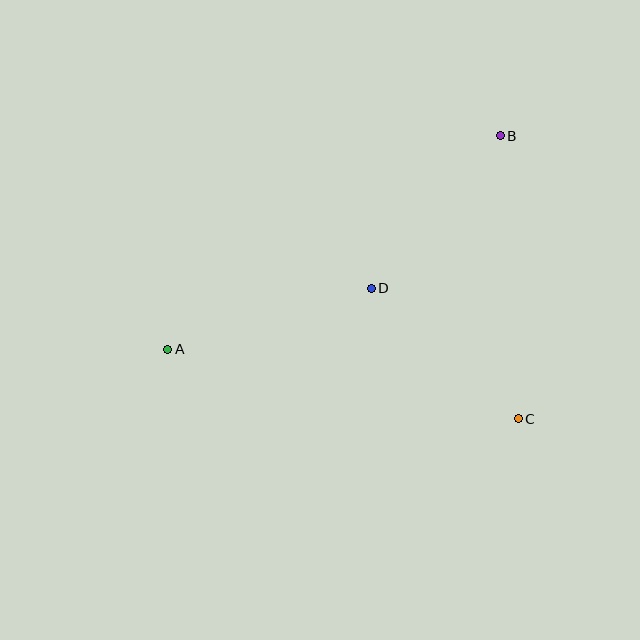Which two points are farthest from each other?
Points A and B are farthest from each other.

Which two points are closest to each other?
Points C and D are closest to each other.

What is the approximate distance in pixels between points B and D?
The distance between B and D is approximately 199 pixels.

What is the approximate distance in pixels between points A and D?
The distance between A and D is approximately 212 pixels.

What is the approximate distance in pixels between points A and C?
The distance between A and C is approximately 357 pixels.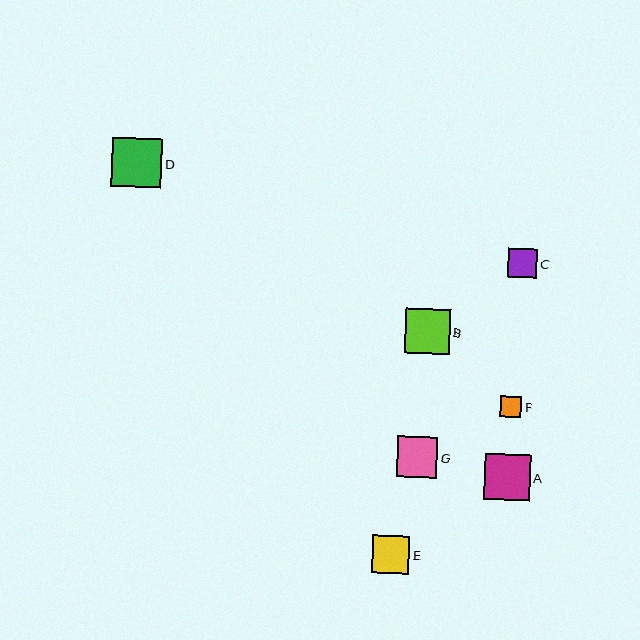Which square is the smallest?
Square F is the smallest with a size of approximately 21 pixels.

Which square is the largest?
Square D is the largest with a size of approximately 50 pixels.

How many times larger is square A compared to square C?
Square A is approximately 1.6 times the size of square C.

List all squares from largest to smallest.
From largest to smallest: D, A, B, G, E, C, F.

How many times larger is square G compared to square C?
Square G is approximately 1.4 times the size of square C.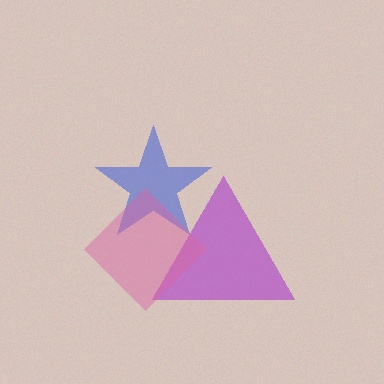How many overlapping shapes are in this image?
There are 3 overlapping shapes in the image.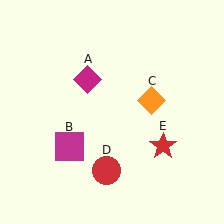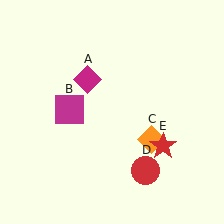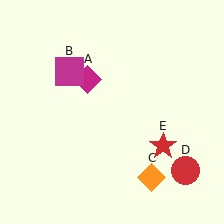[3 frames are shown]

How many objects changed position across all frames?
3 objects changed position: magenta square (object B), orange diamond (object C), red circle (object D).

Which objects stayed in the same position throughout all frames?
Magenta diamond (object A) and red star (object E) remained stationary.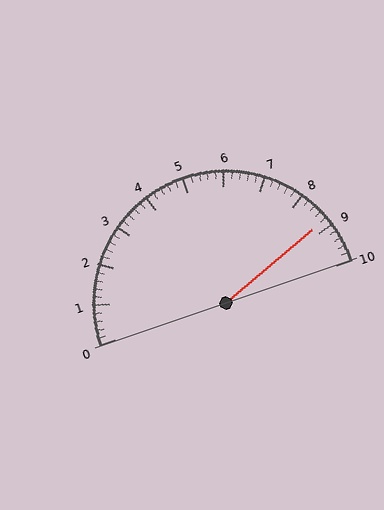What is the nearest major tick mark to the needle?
The nearest major tick mark is 9.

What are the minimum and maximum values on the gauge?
The gauge ranges from 0 to 10.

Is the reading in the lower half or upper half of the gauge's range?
The reading is in the upper half of the range (0 to 10).